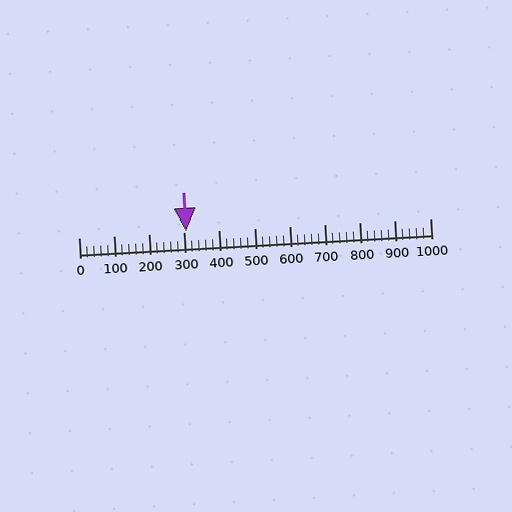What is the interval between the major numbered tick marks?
The major tick marks are spaced 100 units apart.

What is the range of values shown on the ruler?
The ruler shows values from 0 to 1000.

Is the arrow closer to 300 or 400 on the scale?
The arrow is closer to 300.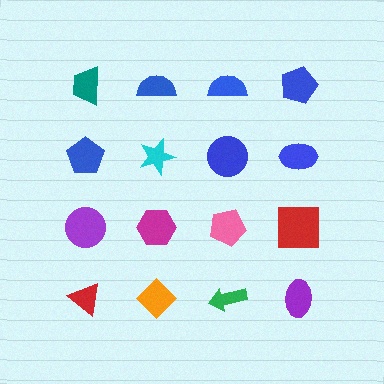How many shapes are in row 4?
4 shapes.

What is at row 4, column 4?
A purple ellipse.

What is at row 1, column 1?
A teal trapezoid.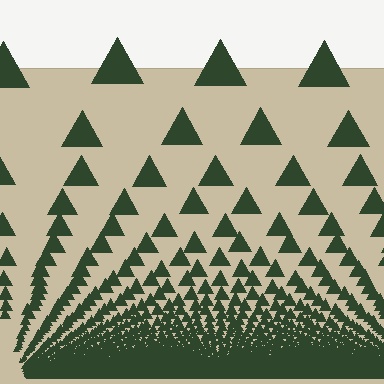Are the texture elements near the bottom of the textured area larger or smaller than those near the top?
Smaller. The gradient is inverted — elements near the bottom are smaller and denser.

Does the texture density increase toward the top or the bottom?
Density increases toward the bottom.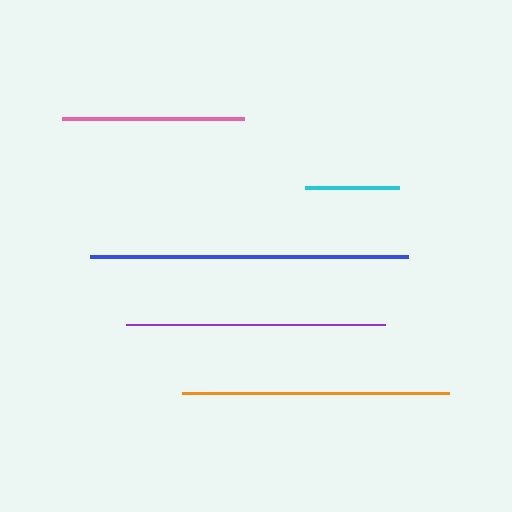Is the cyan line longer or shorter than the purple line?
The purple line is longer than the cyan line.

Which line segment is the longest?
The blue line is the longest at approximately 318 pixels.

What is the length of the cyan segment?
The cyan segment is approximately 94 pixels long.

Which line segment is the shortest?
The cyan line is the shortest at approximately 94 pixels.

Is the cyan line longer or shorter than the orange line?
The orange line is longer than the cyan line.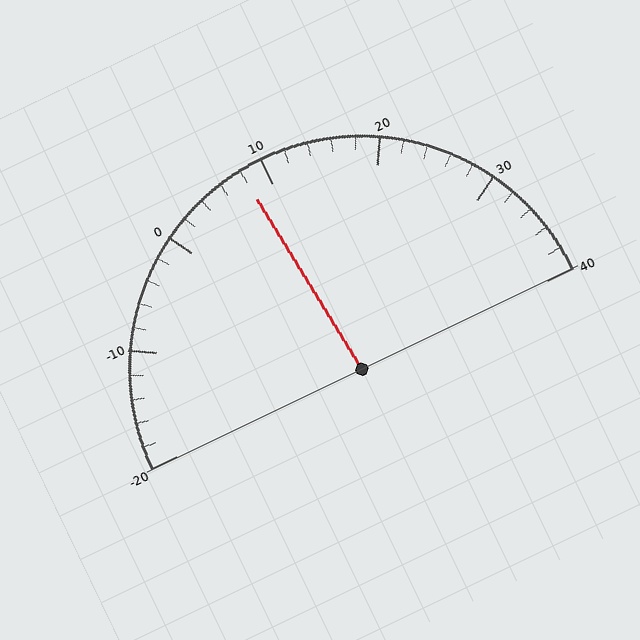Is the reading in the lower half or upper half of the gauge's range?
The reading is in the lower half of the range (-20 to 40).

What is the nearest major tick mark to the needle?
The nearest major tick mark is 10.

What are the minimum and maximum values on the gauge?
The gauge ranges from -20 to 40.